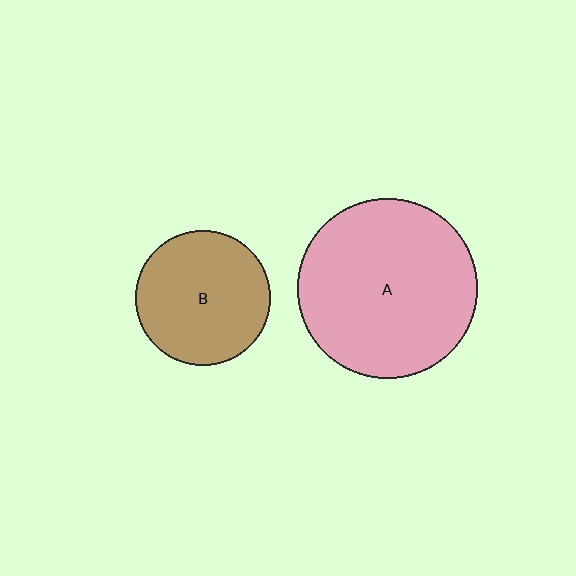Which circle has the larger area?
Circle A (pink).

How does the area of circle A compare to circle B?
Approximately 1.8 times.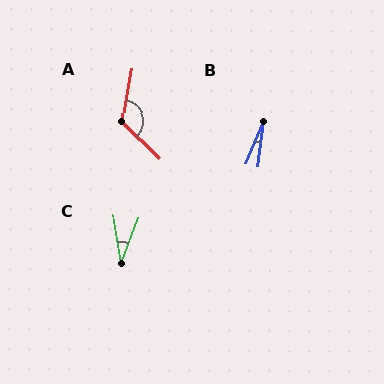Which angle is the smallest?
B, at approximately 16 degrees.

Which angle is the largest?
A, at approximately 124 degrees.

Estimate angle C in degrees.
Approximately 30 degrees.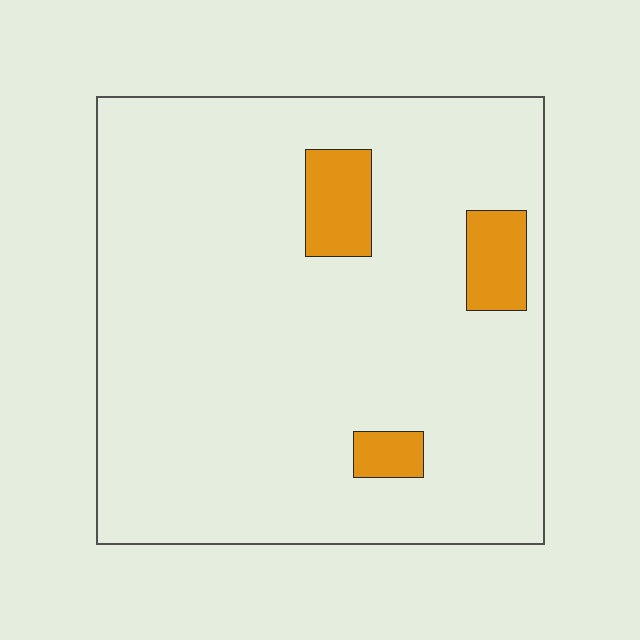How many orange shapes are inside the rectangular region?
3.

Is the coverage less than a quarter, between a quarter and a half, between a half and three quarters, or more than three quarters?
Less than a quarter.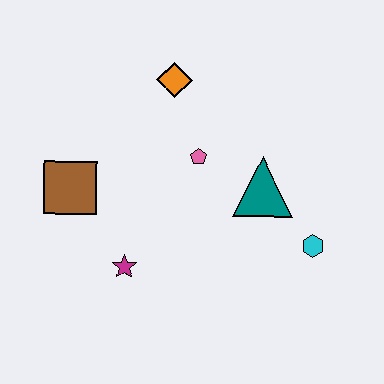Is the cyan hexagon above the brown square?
No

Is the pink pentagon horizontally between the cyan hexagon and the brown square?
Yes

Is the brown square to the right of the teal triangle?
No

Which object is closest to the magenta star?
The brown square is closest to the magenta star.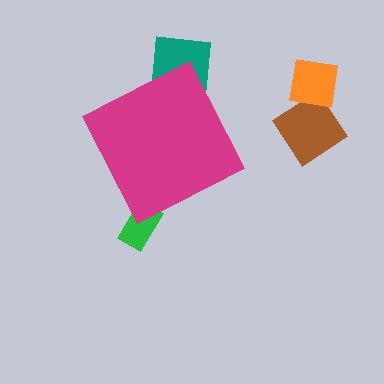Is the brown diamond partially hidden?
No, the brown diamond is fully visible.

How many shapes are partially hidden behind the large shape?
2 shapes are partially hidden.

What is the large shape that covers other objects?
A magenta diamond.